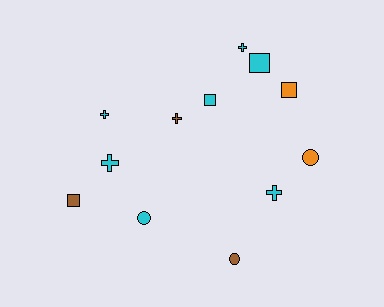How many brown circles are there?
There is 1 brown circle.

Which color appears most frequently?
Cyan, with 7 objects.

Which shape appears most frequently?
Cross, with 5 objects.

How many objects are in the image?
There are 12 objects.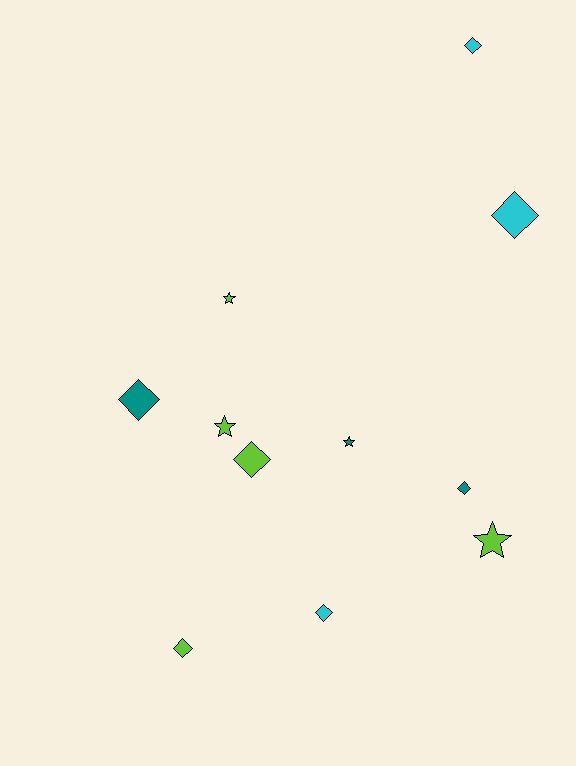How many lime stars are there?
There are 3 lime stars.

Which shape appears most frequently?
Diamond, with 7 objects.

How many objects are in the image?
There are 11 objects.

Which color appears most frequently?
Lime, with 5 objects.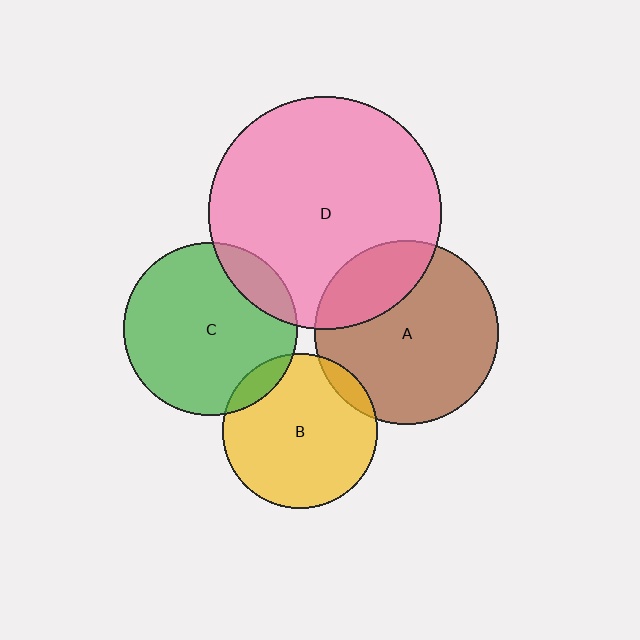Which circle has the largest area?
Circle D (pink).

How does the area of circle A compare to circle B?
Approximately 1.4 times.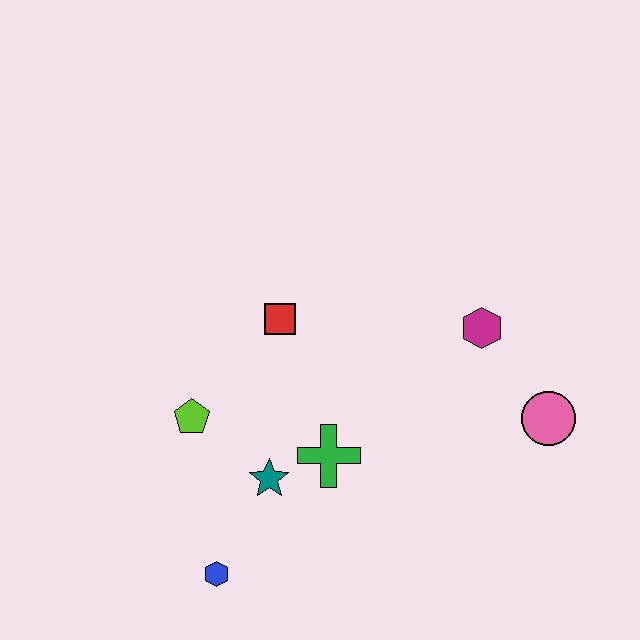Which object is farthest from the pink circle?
The blue hexagon is farthest from the pink circle.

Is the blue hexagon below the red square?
Yes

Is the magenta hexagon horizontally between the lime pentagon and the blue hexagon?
No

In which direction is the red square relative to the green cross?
The red square is above the green cross.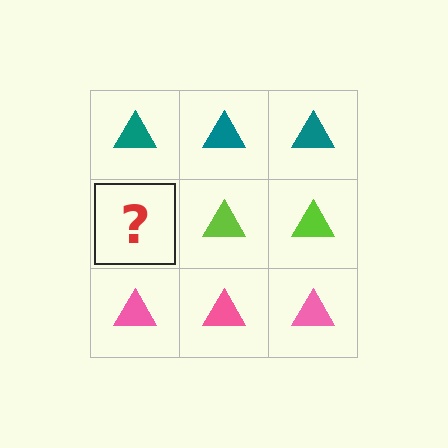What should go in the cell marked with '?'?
The missing cell should contain a lime triangle.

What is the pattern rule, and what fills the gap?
The rule is that each row has a consistent color. The gap should be filled with a lime triangle.